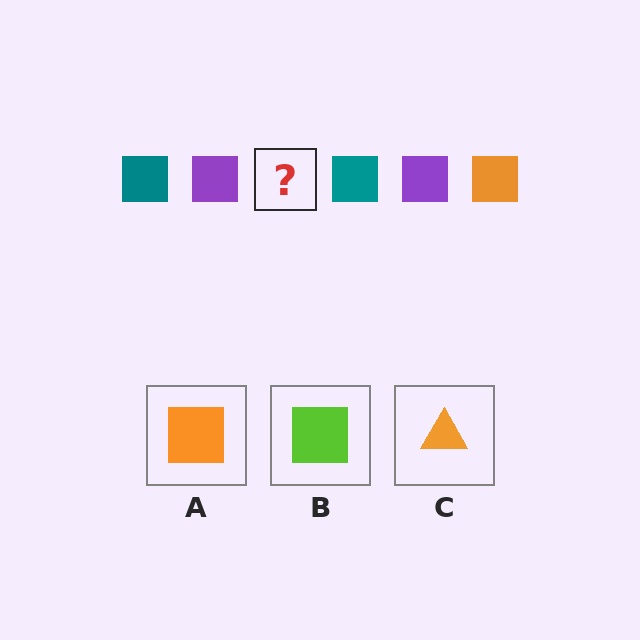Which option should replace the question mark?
Option A.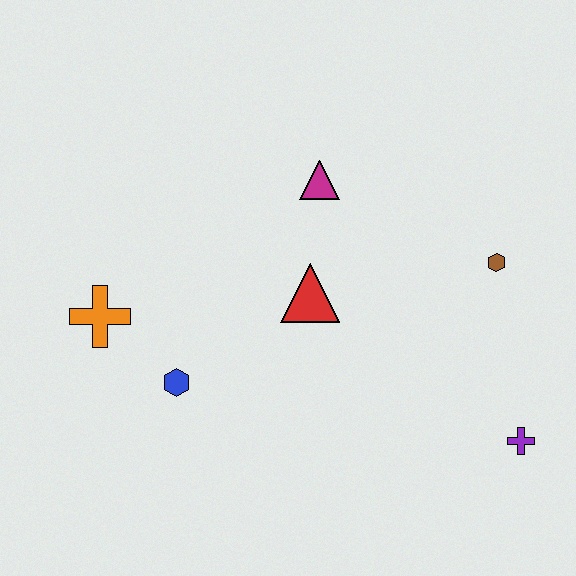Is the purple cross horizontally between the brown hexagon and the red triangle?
No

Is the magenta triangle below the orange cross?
No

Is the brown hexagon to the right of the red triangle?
Yes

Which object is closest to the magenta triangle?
The red triangle is closest to the magenta triangle.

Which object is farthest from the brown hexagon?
The orange cross is farthest from the brown hexagon.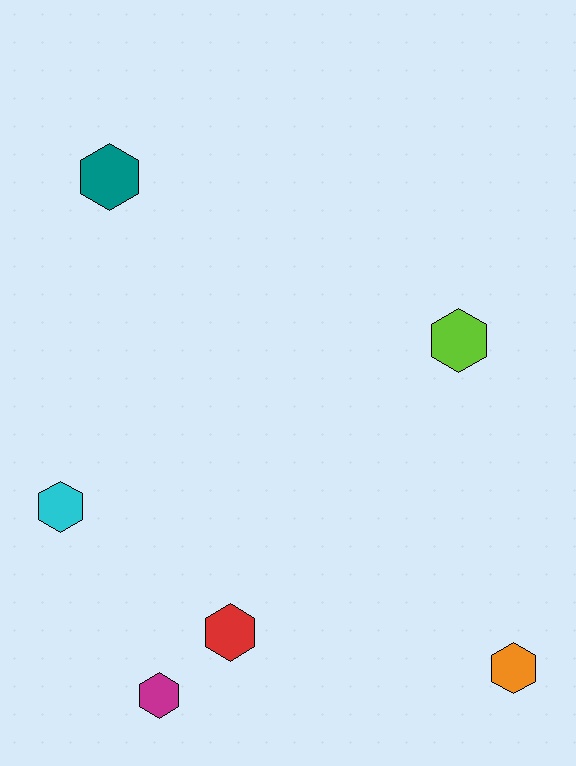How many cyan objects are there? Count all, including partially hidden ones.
There is 1 cyan object.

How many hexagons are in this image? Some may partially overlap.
There are 6 hexagons.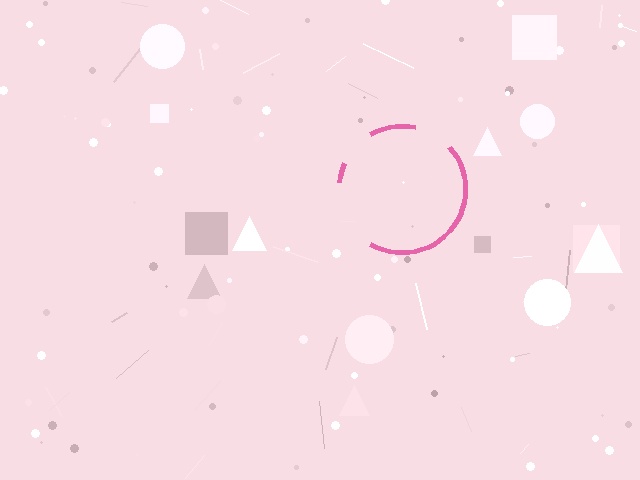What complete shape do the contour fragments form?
The contour fragments form a circle.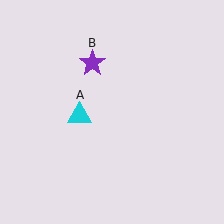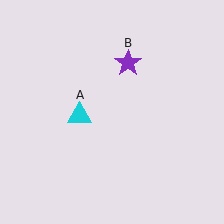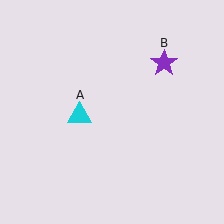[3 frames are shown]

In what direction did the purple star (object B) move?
The purple star (object B) moved right.